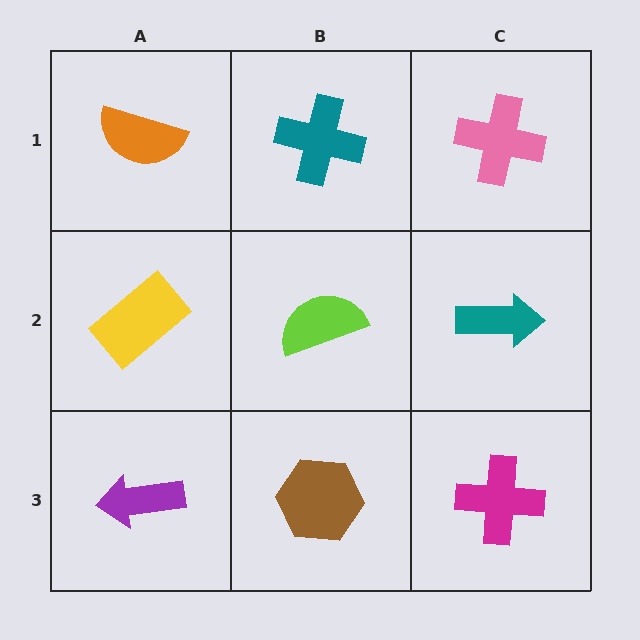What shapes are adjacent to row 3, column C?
A teal arrow (row 2, column C), a brown hexagon (row 3, column B).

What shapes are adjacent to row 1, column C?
A teal arrow (row 2, column C), a teal cross (row 1, column B).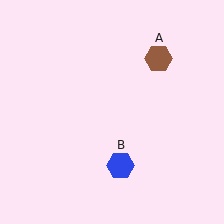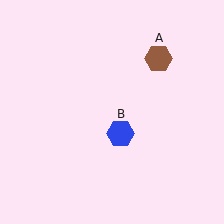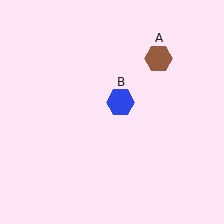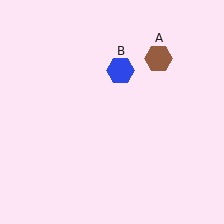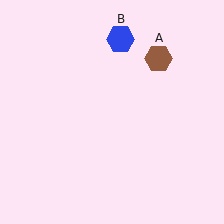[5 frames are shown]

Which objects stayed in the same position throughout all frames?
Brown hexagon (object A) remained stationary.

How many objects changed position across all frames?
1 object changed position: blue hexagon (object B).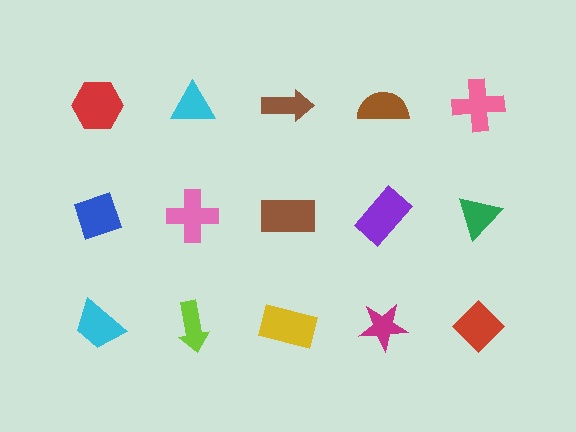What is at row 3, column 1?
A cyan trapezoid.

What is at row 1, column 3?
A brown arrow.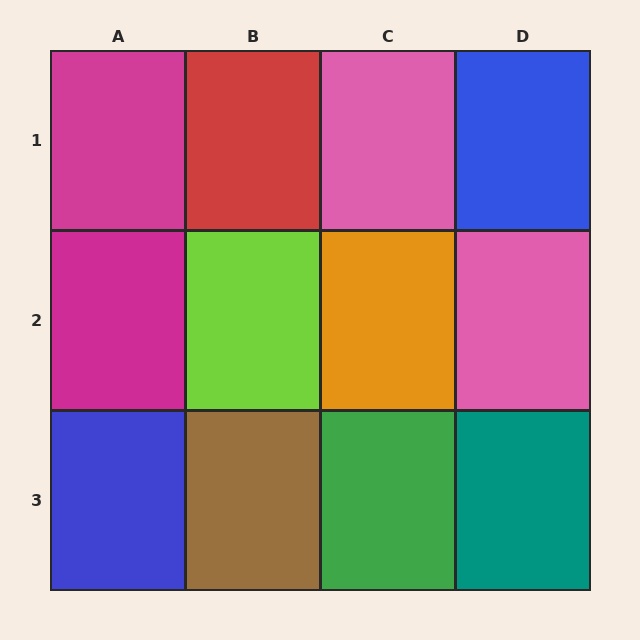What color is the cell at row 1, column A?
Magenta.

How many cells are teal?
1 cell is teal.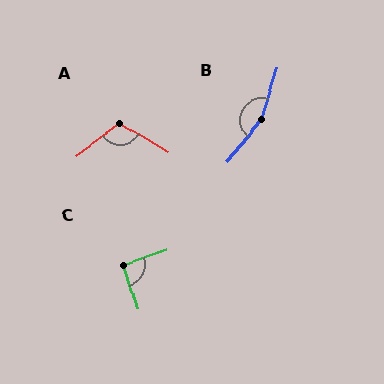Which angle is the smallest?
C, at approximately 91 degrees.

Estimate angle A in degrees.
Approximately 112 degrees.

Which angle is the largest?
B, at approximately 157 degrees.